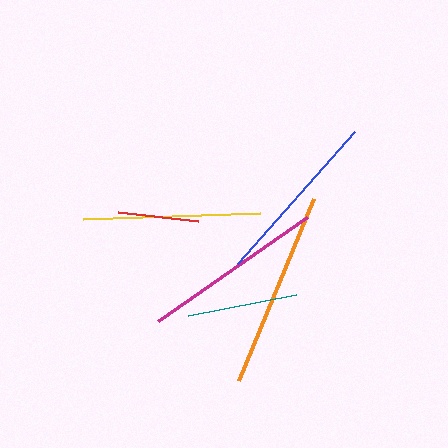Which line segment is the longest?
The orange line is the longest at approximately 197 pixels.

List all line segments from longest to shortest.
From longest to shortest: orange, magenta, yellow, blue, teal, red.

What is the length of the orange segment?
The orange segment is approximately 197 pixels long.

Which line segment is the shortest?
The red line is the shortest at approximately 81 pixels.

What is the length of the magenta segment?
The magenta segment is approximately 182 pixels long.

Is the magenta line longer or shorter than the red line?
The magenta line is longer than the red line.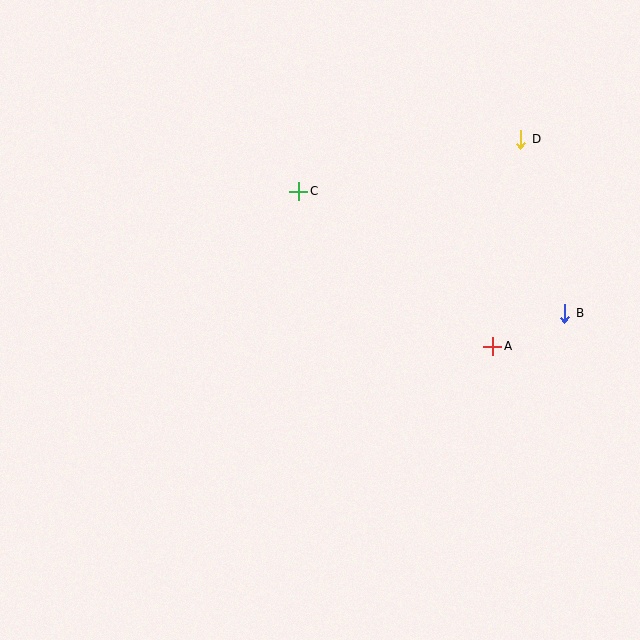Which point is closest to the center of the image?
Point C at (299, 191) is closest to the center.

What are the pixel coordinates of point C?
Point C is at (299, 191).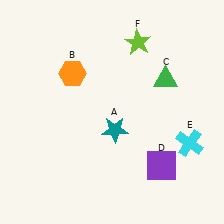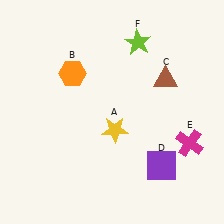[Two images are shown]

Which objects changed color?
A changed from teal to yellow. C changed from green to brown. E changed from cyan to magenta.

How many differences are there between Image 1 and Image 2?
There are 3 differences between the two images.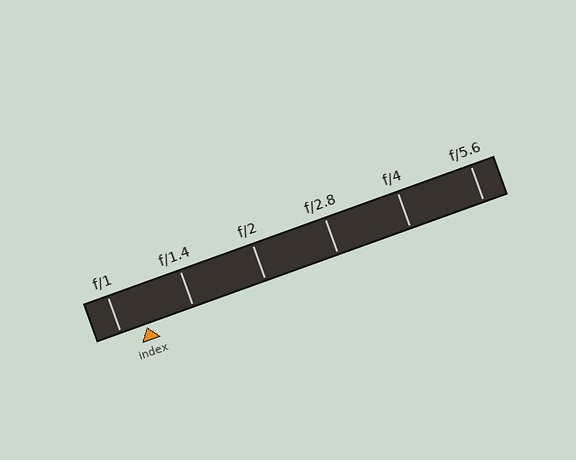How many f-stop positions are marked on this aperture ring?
There are 6 f-stop positions marked.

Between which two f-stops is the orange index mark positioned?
The index mark is between f/1 and f/1.4.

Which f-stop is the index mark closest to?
The index mark is closest to f/1.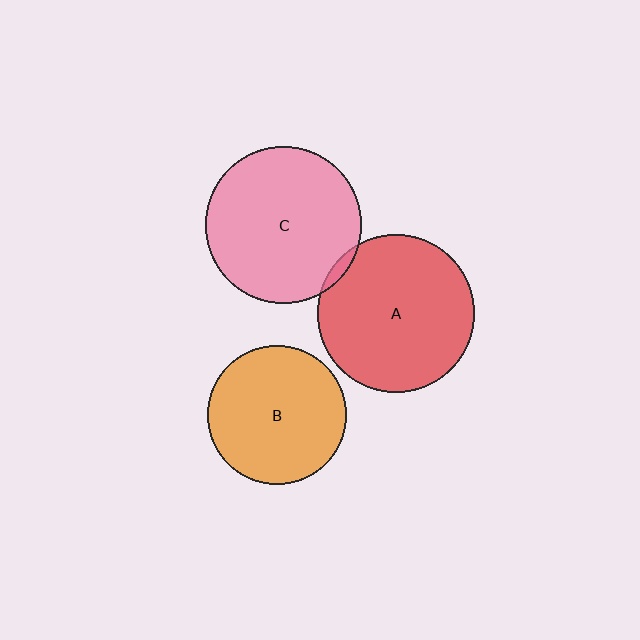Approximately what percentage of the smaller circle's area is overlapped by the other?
Approximately 5%.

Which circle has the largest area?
Circle A (red).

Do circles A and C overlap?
Yes.